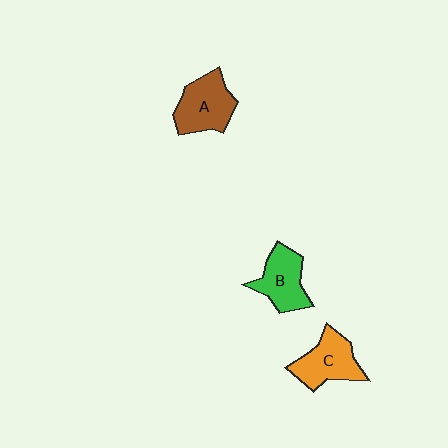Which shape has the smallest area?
Shape B (green).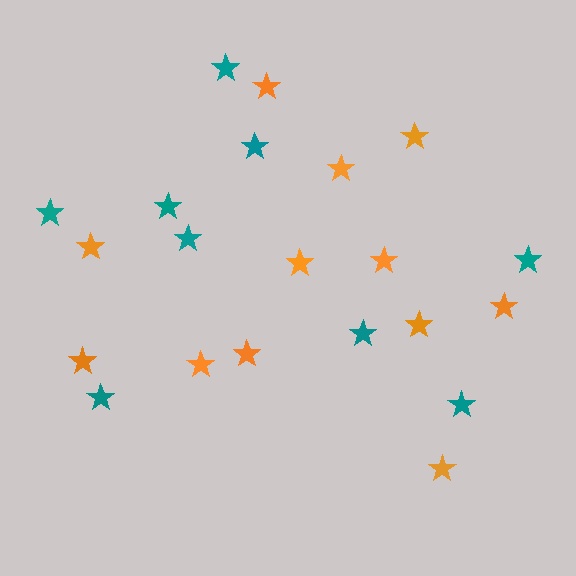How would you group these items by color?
There are 2 groups: one group of teal stars (9) and one group of orange stars (12).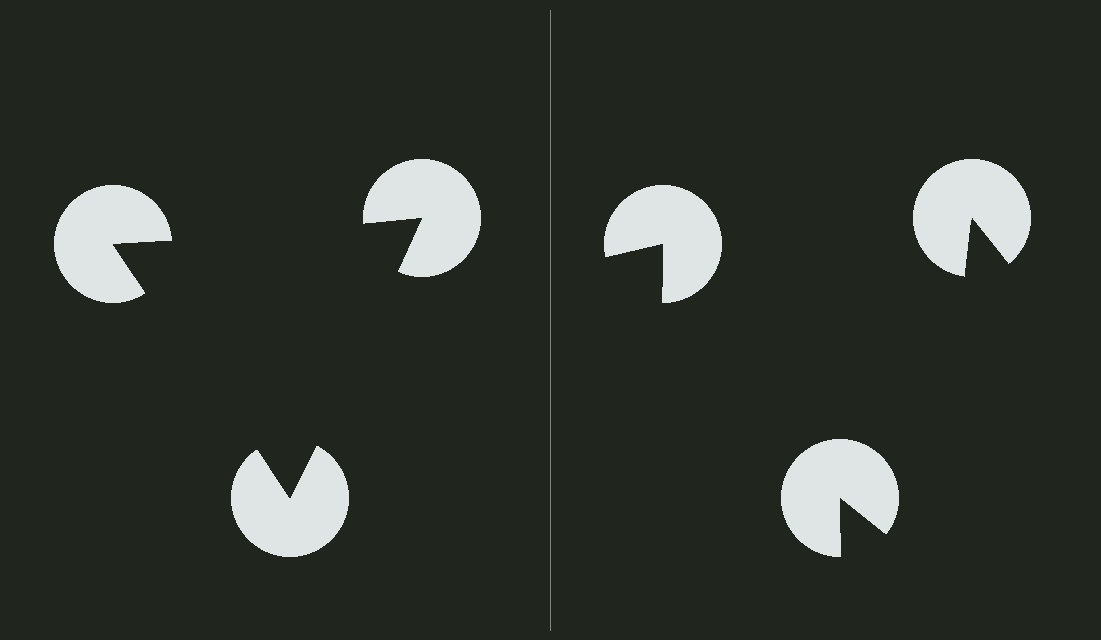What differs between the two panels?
The pac-man discs are positioned identically on both sides; only the wedge orientations differ. On the left they align to a triangle; on the right they are misaligned.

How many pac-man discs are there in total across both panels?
6 — 3 on each side.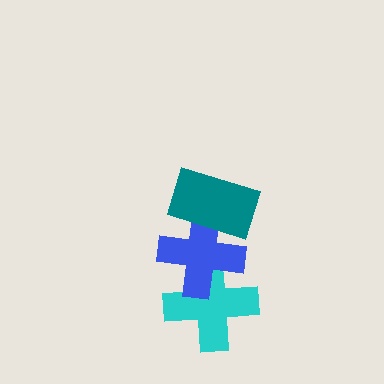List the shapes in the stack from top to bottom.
From top to bottom: the teal rectangle, the blue cross, the cyan cross.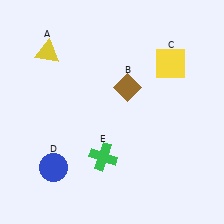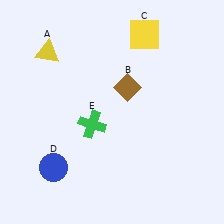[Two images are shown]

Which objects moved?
The objects that moved are: the yellow square (C), the green cross (E).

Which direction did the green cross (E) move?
The green cross (E) moved up.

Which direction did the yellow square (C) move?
The yellow square (C) moved up.